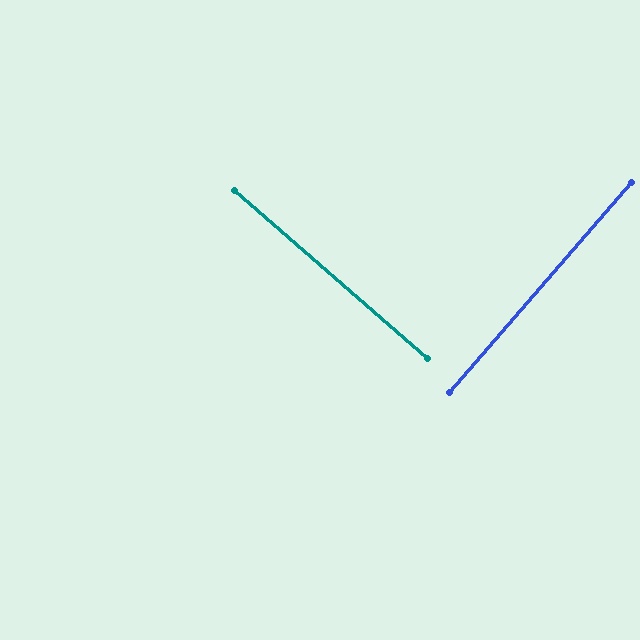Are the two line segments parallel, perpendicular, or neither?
Perpendicular — they meet at approximately 90°.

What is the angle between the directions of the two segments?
Approximately 90 degrees.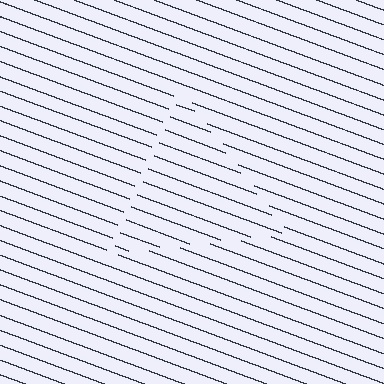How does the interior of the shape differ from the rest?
The interior of the shape contains the same grating, shifted by half a period — the contour is defined by the phase discontinuity where line-ends from the inner and outer gratings abut.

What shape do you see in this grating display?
An illusory triangle. The interior of the shape contains the same grating, shifted by half a period — the contour is defined by the phase discontinuity where line-ends from the inner and outer gratings abut.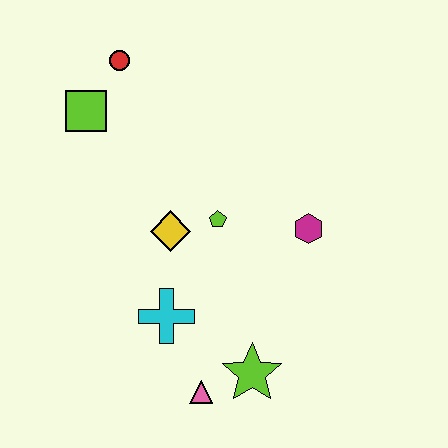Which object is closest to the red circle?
The lime square is closest to the red circle.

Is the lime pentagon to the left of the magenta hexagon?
Yes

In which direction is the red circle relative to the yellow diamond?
The red circle is above the yellow diamond.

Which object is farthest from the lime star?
The red circle is farthest from the lime star.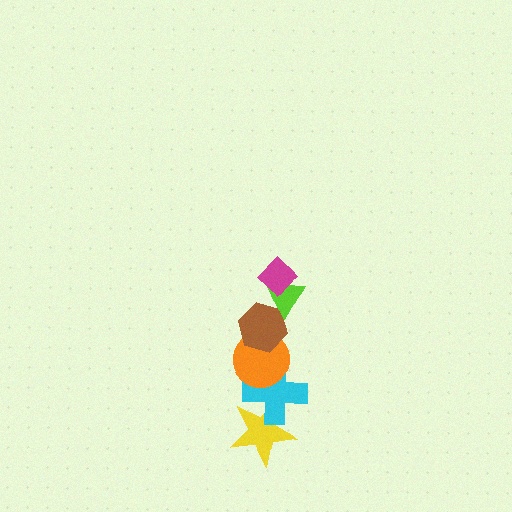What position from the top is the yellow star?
The yellow star is 6th from the top.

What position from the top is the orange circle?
The orange circle is 4th from the top.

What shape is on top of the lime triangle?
The magenta diamond is on top of the lime triangle.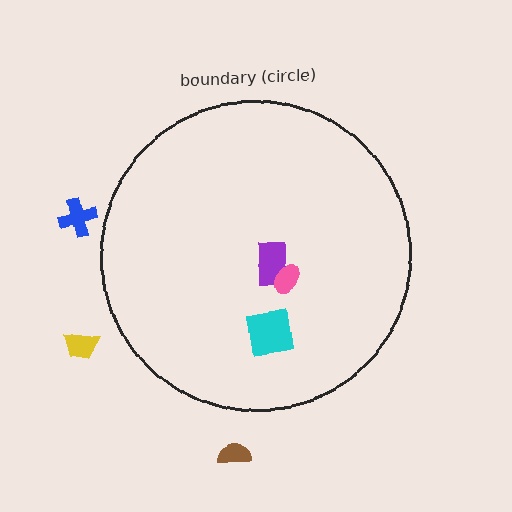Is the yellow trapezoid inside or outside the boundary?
Outside.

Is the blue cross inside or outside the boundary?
Outside.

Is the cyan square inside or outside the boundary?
Inside.